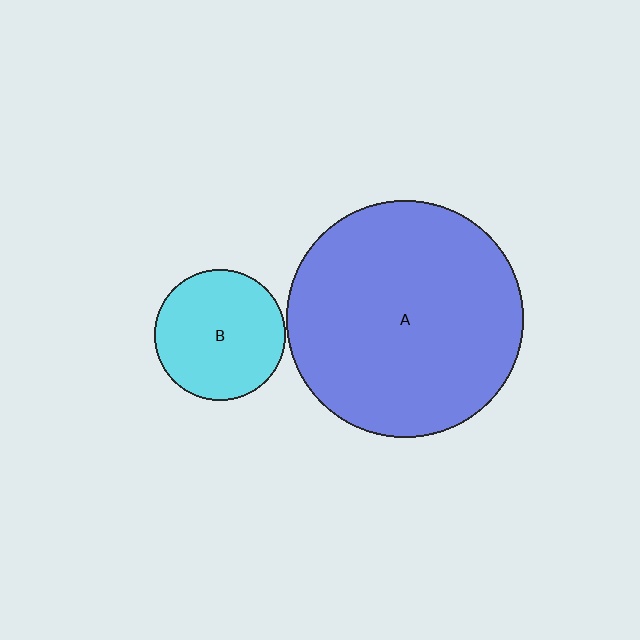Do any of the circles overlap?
No, none of the circles overlap.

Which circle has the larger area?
Circle A (blue).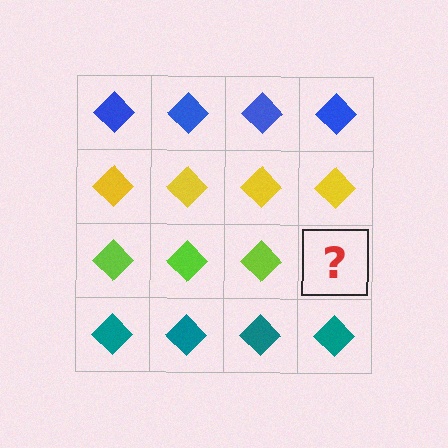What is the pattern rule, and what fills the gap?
The rule is that each row has a consistent color. The gap should be filled with a lime diamond.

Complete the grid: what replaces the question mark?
The question mark should be replaced with a lime diamond.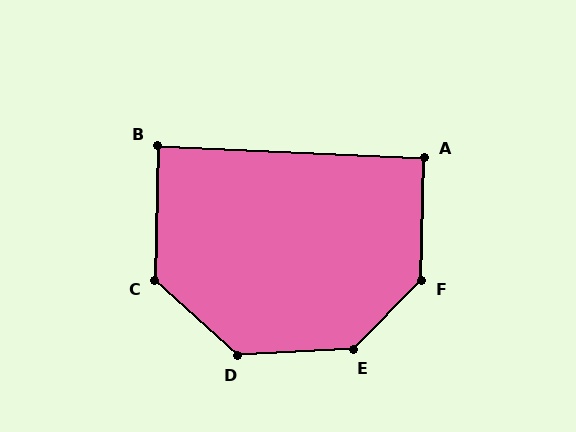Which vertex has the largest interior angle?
E, at approximately 138 degrees.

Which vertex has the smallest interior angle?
B, at approximately 89 degrees.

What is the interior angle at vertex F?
Approximately 136 degrees (obtuse).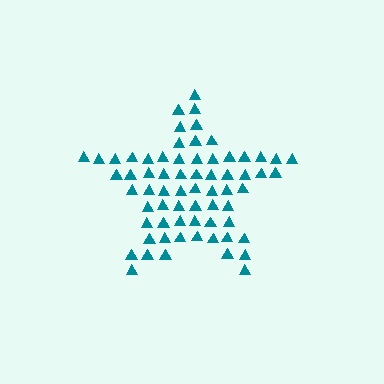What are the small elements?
The small elements are triangles.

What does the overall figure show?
The overall figure shows a star.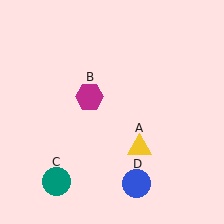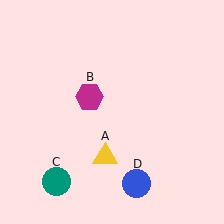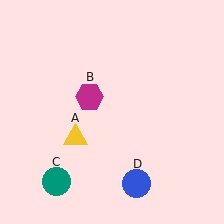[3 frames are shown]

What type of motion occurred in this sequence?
The yellow triangle (object A) rotated clockwise around the center of the scene.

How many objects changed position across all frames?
1 object changed position: yellow triangle (object A).